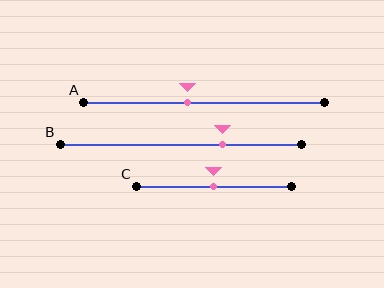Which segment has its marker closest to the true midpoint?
Segment C has its marker closest to the true midpoint.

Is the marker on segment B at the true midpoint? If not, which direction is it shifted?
No, the marker on segment B is shifted to the right by about 17% of the segment length.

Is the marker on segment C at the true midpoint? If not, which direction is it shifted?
Yes, the marker on segment C is at the true midpoint.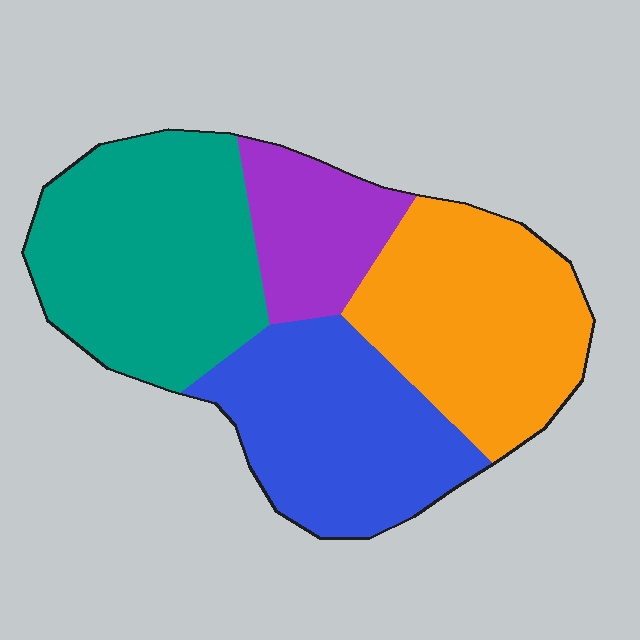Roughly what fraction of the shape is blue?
Blue covers about 25% of the shape.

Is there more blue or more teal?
Teal.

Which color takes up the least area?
Purple, at roughly 15%.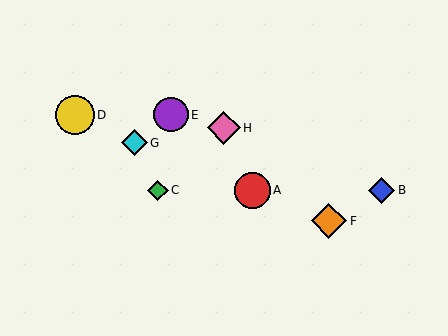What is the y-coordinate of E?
Object E is at y≈115.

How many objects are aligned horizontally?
3 objects (A, B, C) are aligned horizontally.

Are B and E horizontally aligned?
No, B is at y≈190 and E is at y≈115.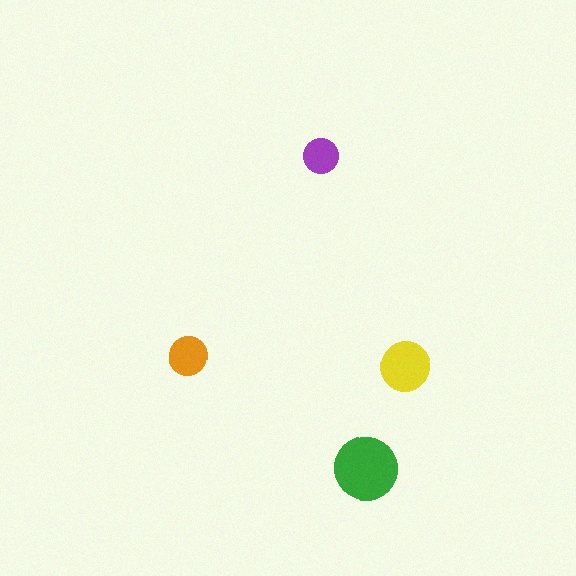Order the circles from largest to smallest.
the green one, the yellow one, the orange one, the purple one.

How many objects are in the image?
There are 4 objects in the image.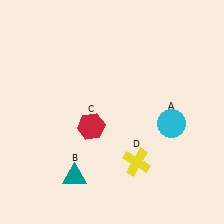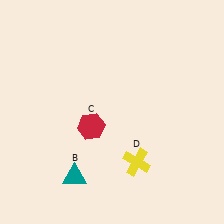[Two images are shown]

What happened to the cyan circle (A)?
The cyan circle (A) was removed in Image 2. It was in the bottom-right area of Image 1.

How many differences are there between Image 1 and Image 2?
There is 1 difference between the two images.